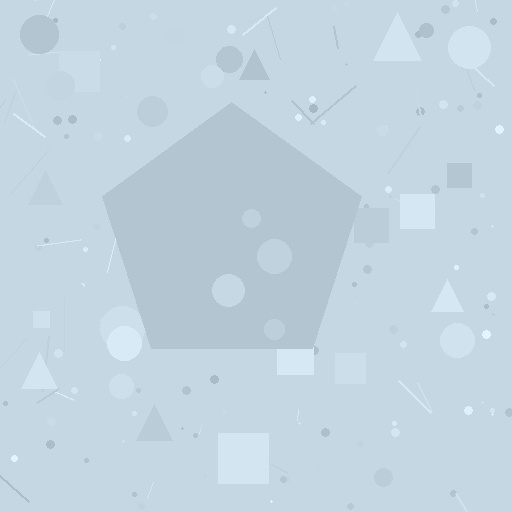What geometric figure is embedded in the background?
A pentagon is embedded in the background.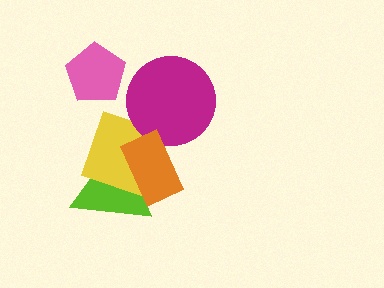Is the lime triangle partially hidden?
Yes, it is partially covered by another shape.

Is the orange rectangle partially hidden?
No, no other shape covers it.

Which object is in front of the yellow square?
The orange rectangle is in front of the yellow square.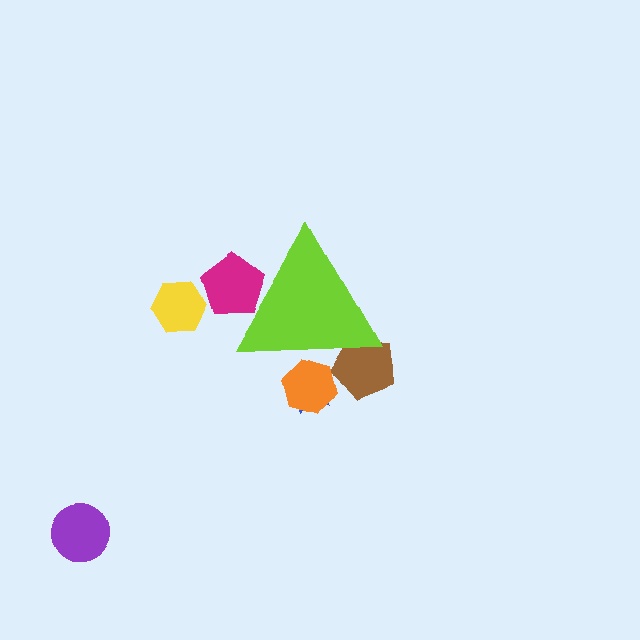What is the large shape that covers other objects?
A lime triangle.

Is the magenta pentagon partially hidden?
Yes, the magenta pentagon is partially hidden behind the lime triangle.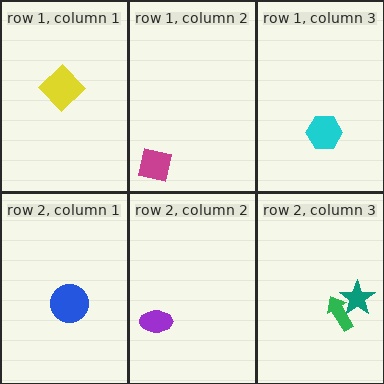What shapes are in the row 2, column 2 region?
The purple ellipse.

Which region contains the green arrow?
The row 2, column 3 region.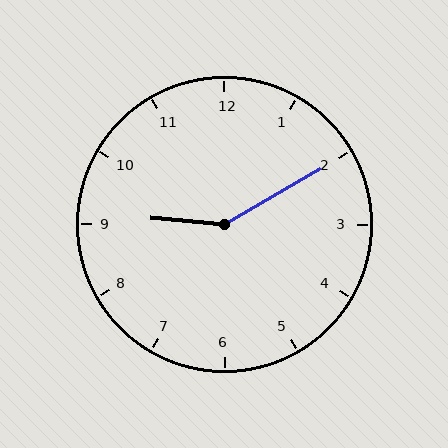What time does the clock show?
9:10.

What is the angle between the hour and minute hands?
Approximately 145 degrees.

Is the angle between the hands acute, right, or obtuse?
It is obtuse.